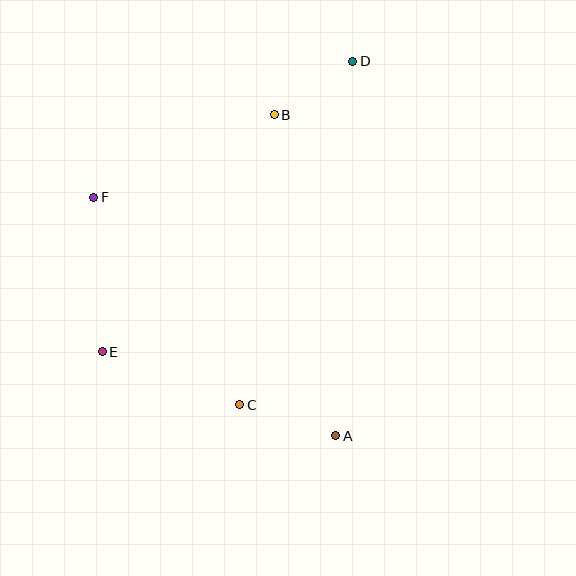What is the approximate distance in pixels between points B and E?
The distance between B and E is approximately 292 pixels.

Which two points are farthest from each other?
Points D and E are farthest from each other.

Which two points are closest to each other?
Points B and D are closest to each other.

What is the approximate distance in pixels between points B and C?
The distance between B and C is approximately 292 pixels.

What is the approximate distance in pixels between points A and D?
The distance between A and D is approximately 375 pixels.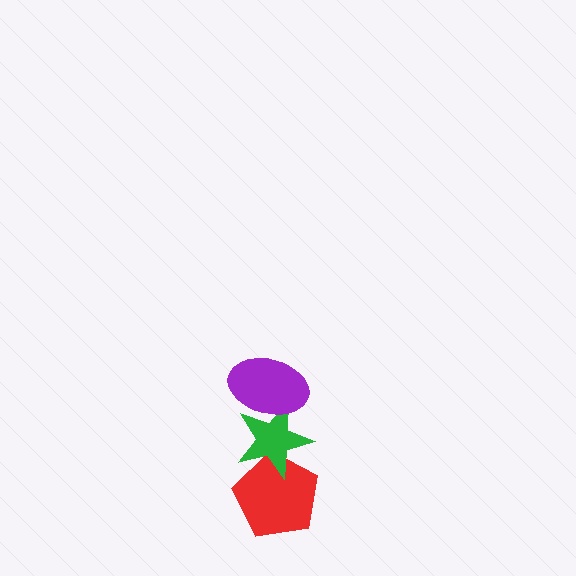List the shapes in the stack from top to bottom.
From top to bottom: the purple ellipse, the green star, the red pentagon.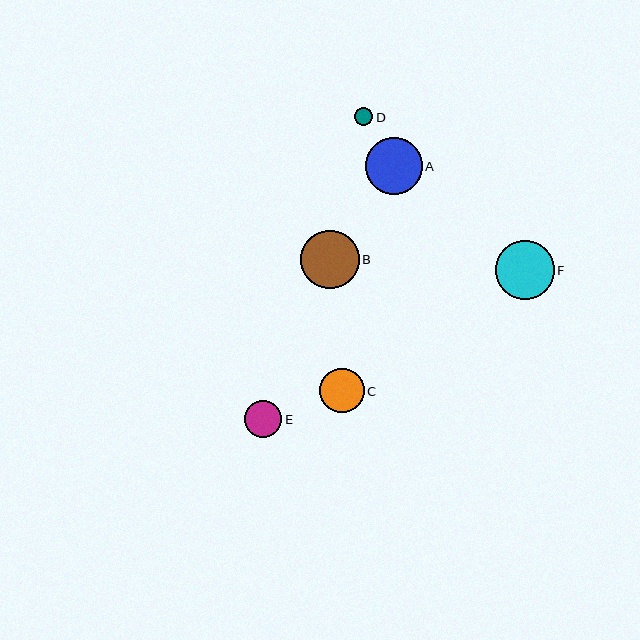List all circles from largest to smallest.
From largest to smallest: F, B, A, C, E, D.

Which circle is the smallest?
Circle D is the smallest with a size of approximately 18 pixels.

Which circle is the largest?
Circle F is the largest with a size of approximately 59 pixels.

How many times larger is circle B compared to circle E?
Circle B is approximately 1.6 times the size of circle E.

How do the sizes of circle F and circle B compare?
Circle F and circle B are approximately the same size.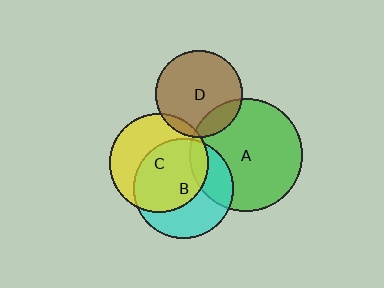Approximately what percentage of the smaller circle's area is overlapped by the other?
Approximately 10%.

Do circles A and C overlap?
Yes.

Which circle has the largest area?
Circle A (green).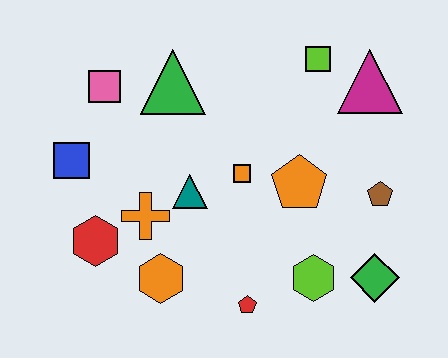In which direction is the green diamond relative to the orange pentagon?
The green diamond is below the orange pentagon.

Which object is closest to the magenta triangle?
The lime square is closest to the magenta triangle.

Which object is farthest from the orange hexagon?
The magenta triangle is farthest from the orange hexagon.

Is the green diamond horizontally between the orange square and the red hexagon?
No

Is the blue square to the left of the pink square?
Yes